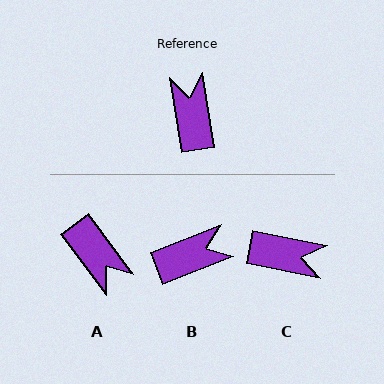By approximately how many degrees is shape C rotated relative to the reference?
Approximately 110 degrees clockwise.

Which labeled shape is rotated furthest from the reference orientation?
A, about 152 degrees away.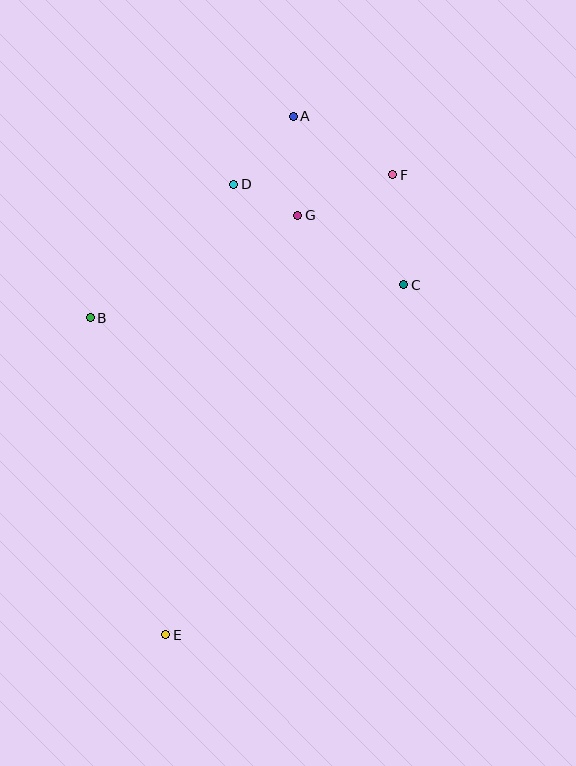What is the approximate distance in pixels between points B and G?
The distance between B and G is approximately 231 pixels.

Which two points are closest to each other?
Points D and G are closest to each other.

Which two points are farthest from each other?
Points A and E are farthest from each other.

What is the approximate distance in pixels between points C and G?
The distance between C and G is approximately 127 pixels.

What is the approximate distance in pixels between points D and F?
The distance between D and F is approximately 159 pixels.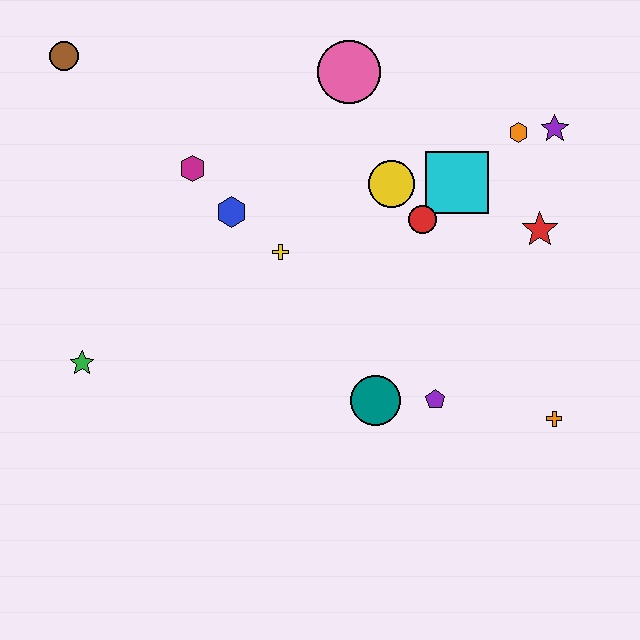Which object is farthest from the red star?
The brown circle is farthest from the red star.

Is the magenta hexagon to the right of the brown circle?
Yes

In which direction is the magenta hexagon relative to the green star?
The magenta hexagon is above the green star.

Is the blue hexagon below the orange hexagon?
Yes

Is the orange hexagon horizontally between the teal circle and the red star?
Yes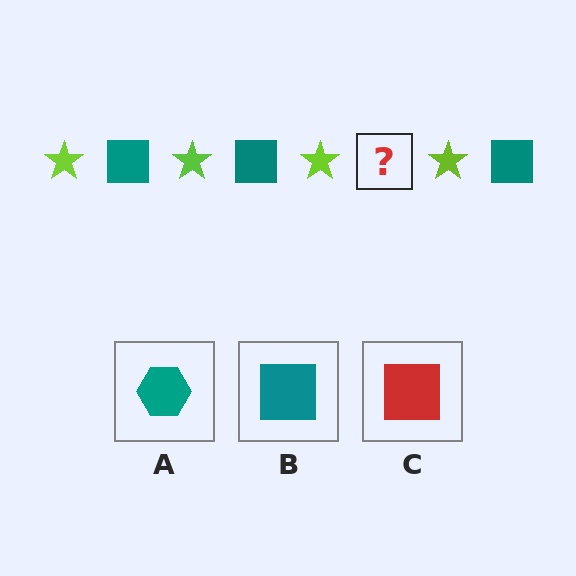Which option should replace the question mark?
Option B.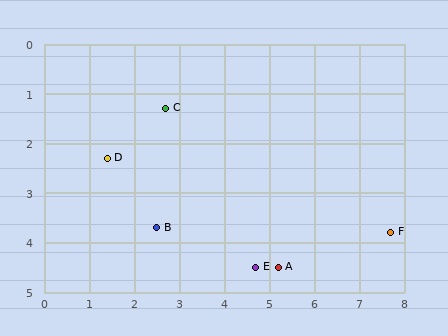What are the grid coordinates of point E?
Point E is at approximately (4.7, 4.5).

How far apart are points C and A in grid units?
Points C and A are about 4.1 grid units apart.